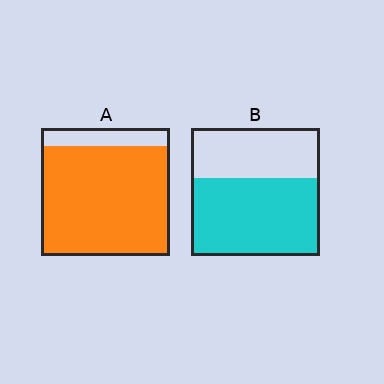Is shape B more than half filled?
Yes.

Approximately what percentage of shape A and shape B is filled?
A is approximately 85% and B is approximately 60%.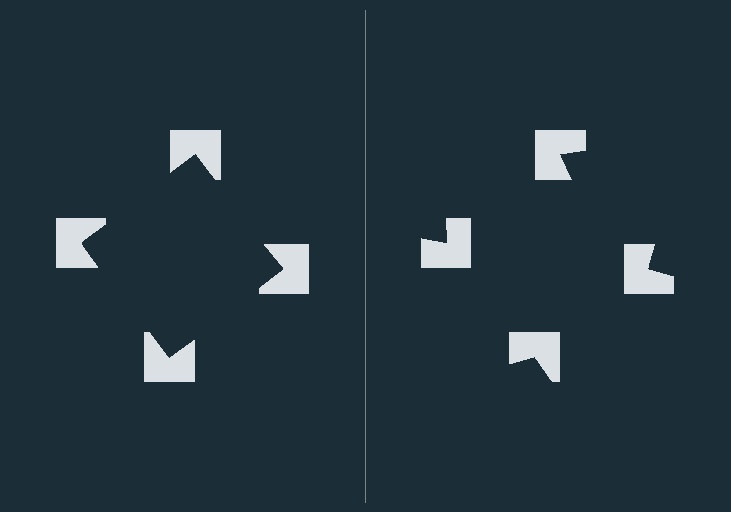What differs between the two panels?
The notched squares are positioned identically on both sides; only the wedge orientations differ. On the left they align to a square; on the right they are misaligned.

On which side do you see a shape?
An illusory square appears on the left side. On the right side the wedge cuts are rotated, so no coherent shape forms.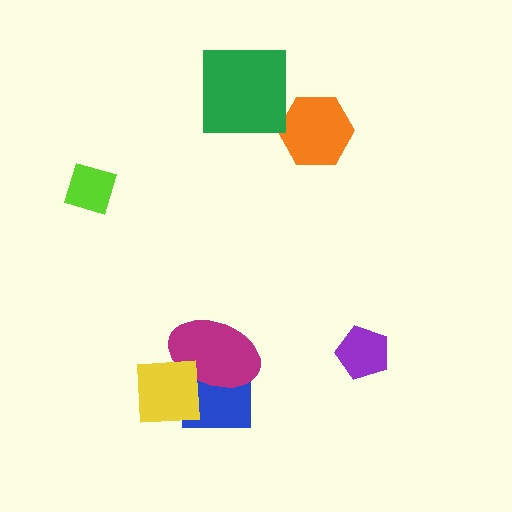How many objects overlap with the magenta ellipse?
2 objects overlap with the magenta ellipse.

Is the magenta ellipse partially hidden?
Yes, it is partially covered by another shape.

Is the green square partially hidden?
No, no other shape covers it.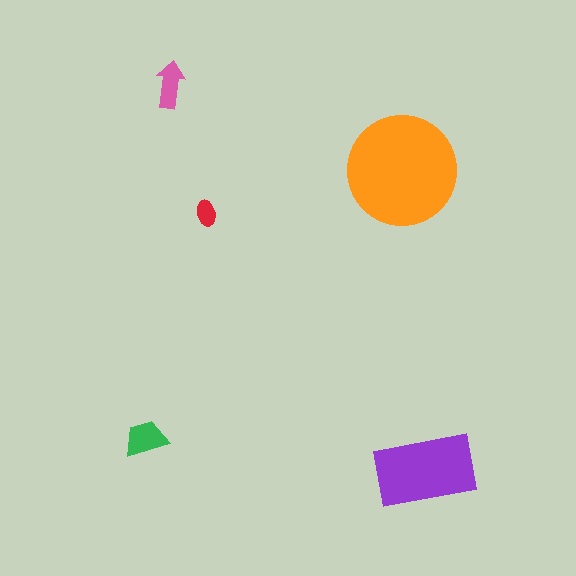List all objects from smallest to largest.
The red ellipse, the pink arrow, the green trapezoid, the purple rectangle, the orange circle.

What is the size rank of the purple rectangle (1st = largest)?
2nd.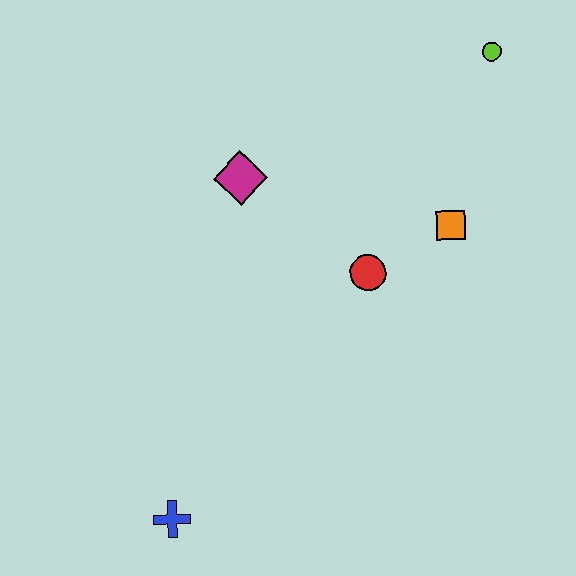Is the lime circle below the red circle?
No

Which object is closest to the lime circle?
The orange square is closest to the lime circle.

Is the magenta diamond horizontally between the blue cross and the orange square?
Yes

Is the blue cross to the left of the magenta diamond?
Yes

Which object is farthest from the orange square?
The blue cross is farthest from the orange square.